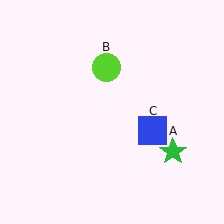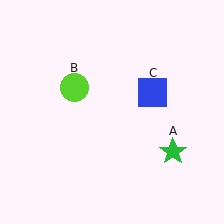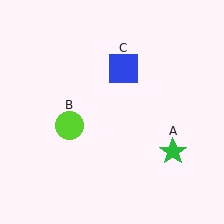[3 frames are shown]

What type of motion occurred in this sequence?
The lime circle (object B), blue square (object C) rotated counterclockwise around the center of the scene.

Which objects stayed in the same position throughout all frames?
Green star (object A) remained stationary.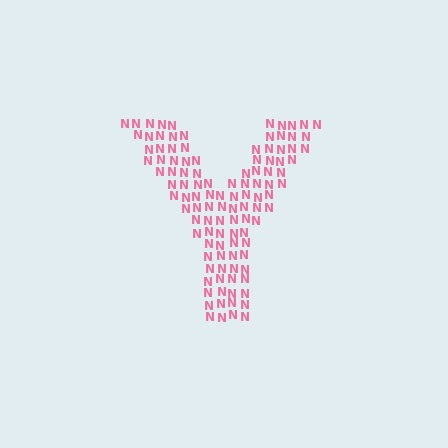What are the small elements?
The small elements are letter N's.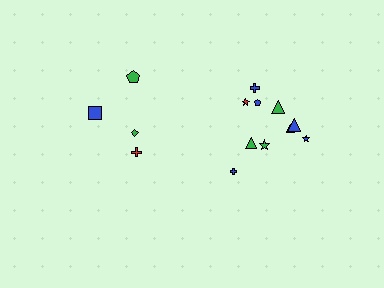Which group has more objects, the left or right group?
The right group.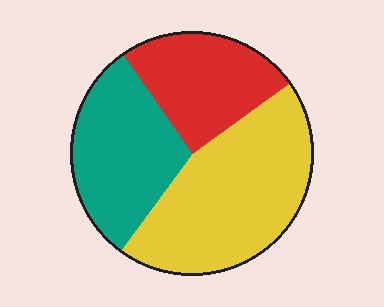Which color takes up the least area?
Red, at roughly 25%.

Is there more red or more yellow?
Yellow.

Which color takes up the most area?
Yellow, at roughly 45%.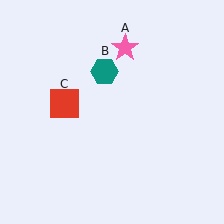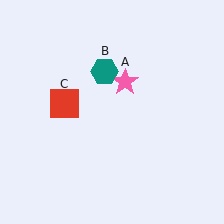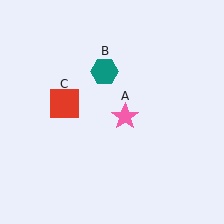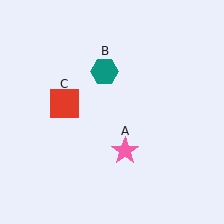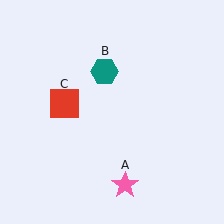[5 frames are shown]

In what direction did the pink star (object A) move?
The pink star (object A) moved down.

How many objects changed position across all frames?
1 object changed position: pink star (object A).